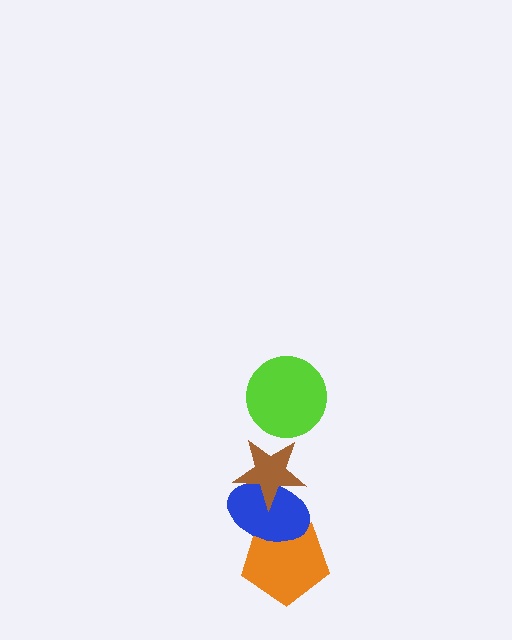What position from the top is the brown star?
The brown star is 2nd from the top.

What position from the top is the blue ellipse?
The blue ellipse is 3rd from the top.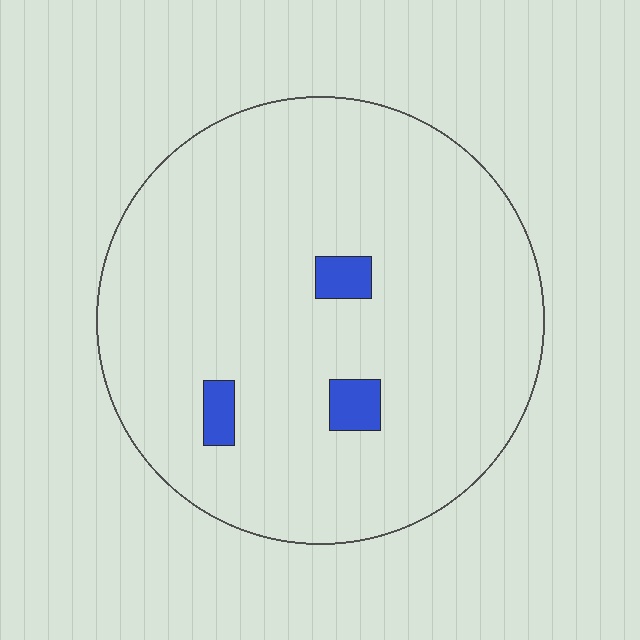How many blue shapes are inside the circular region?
3.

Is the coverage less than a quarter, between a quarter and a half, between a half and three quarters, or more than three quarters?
Less than a quarter.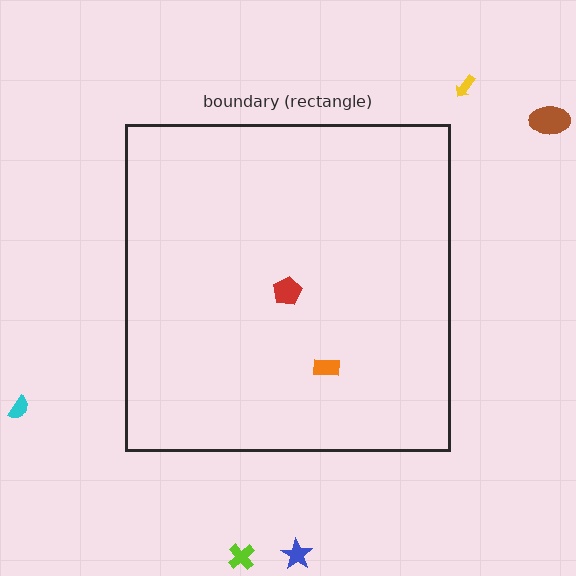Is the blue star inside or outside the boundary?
Outside.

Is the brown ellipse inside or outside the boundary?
Outside.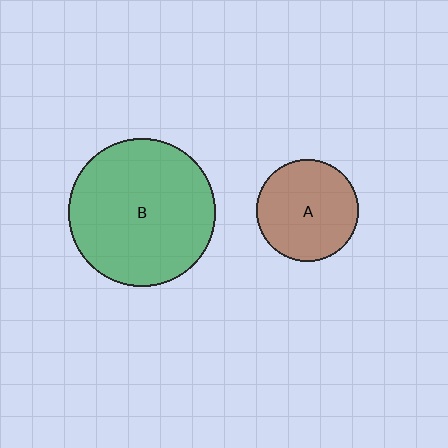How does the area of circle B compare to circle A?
Approximately 2.1 times.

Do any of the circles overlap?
No, none of the circles overlap.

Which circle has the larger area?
Circle B (green).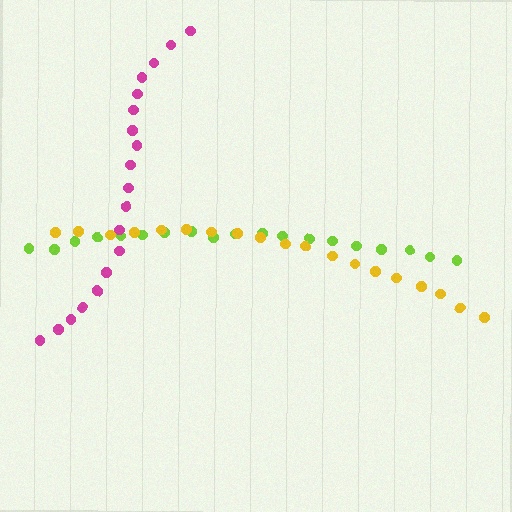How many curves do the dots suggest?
There are 3 distinct paths.